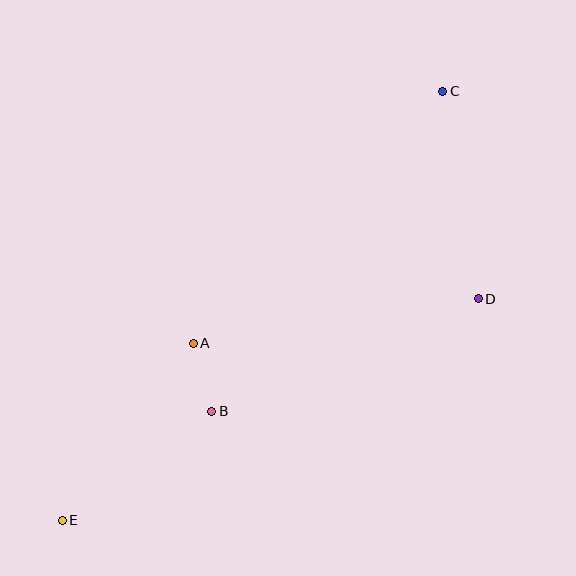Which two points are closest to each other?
Points A and B are closest to each other.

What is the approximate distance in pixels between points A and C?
The distance between A and C is approximately 354 pixels.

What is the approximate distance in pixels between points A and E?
The distance between A and E is approximately 220 pixels.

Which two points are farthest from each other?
Points C and E are farthest from each other.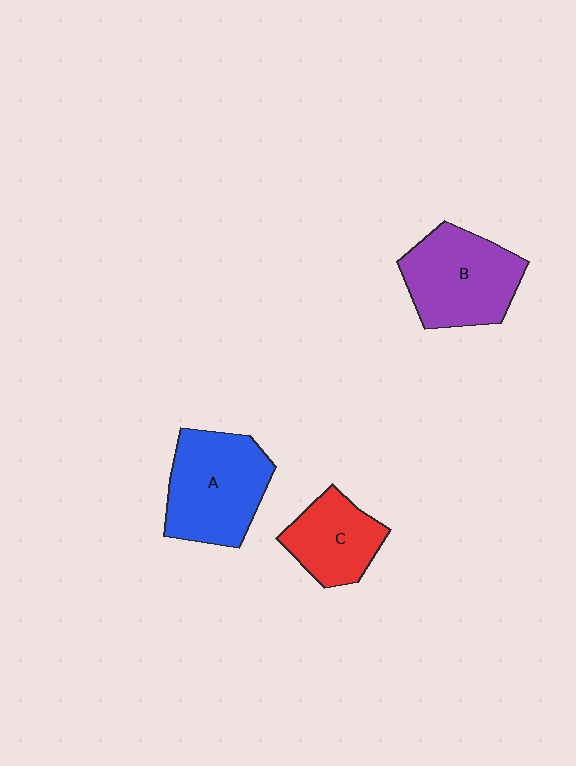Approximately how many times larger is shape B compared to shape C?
Approximately 1.4 times.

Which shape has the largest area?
Shape A (blue).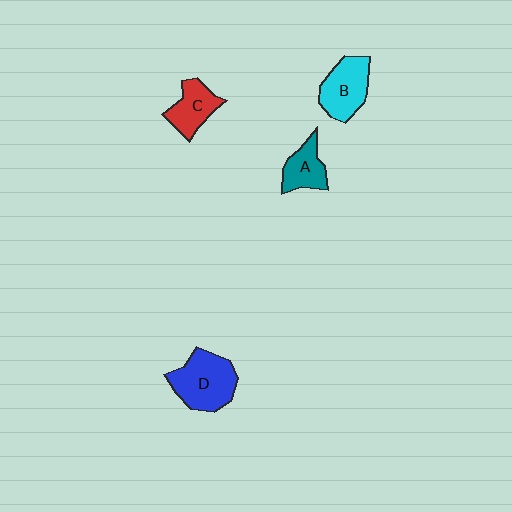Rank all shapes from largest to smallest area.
From largest to smallest: D (blue), B (cyan), C (red), A (teal).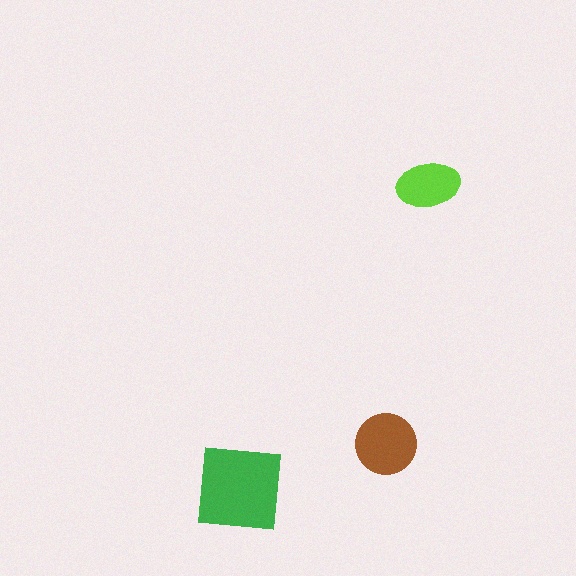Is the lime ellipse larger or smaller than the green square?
Smaller.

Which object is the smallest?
The lime ellipse.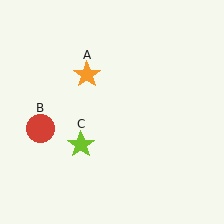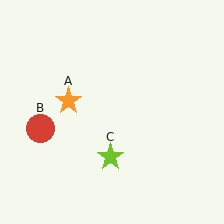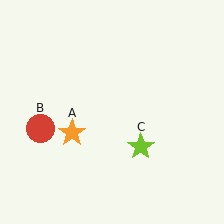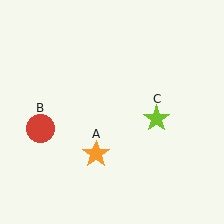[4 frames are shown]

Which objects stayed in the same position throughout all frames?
Red circle (object B) remained stationary.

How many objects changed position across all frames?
2 objects changed position: orange star (object A), lime star (object C).